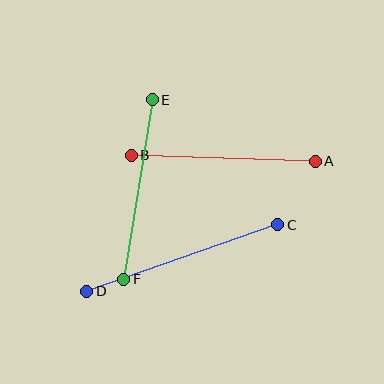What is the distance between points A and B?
The distance is approximately 184 pixels.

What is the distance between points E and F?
The distance is approximately 181 pixels.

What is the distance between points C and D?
The distance is approximately 203 pixels.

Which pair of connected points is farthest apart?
Points C and D are farthest apart.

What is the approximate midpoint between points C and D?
The midpoint is at approximately (182, 258) pixels.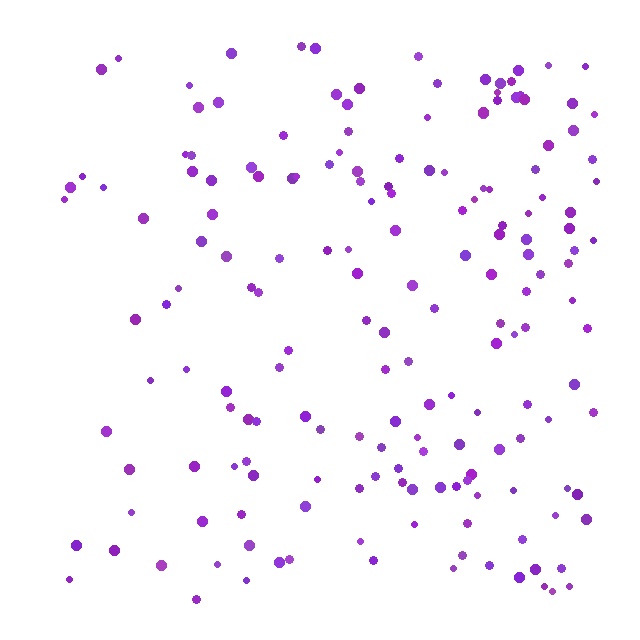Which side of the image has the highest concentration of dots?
The right.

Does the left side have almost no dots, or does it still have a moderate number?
Still a moderate number, just noticeably fewer than the right.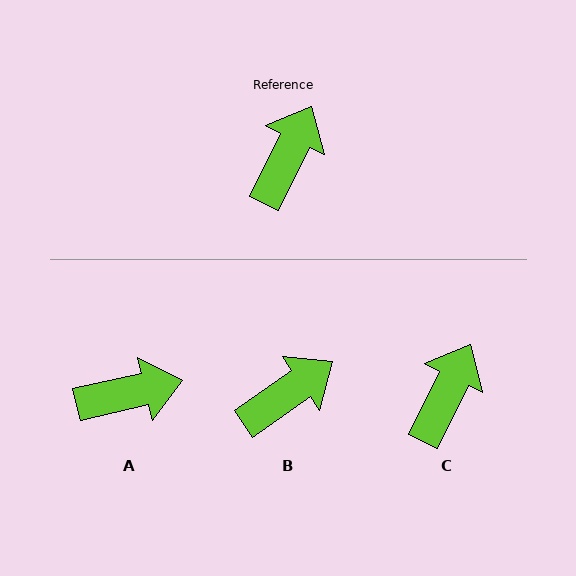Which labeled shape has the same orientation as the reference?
C.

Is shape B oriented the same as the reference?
No, it is off by about 29 degrees.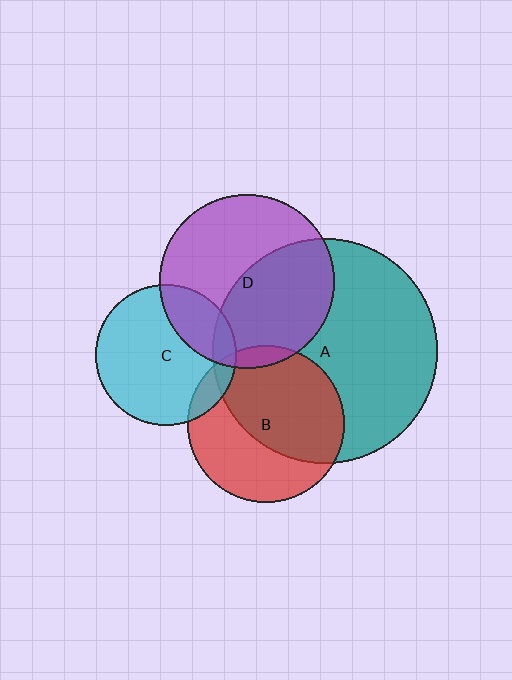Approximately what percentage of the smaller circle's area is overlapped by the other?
Approximately 10%.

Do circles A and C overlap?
Yes.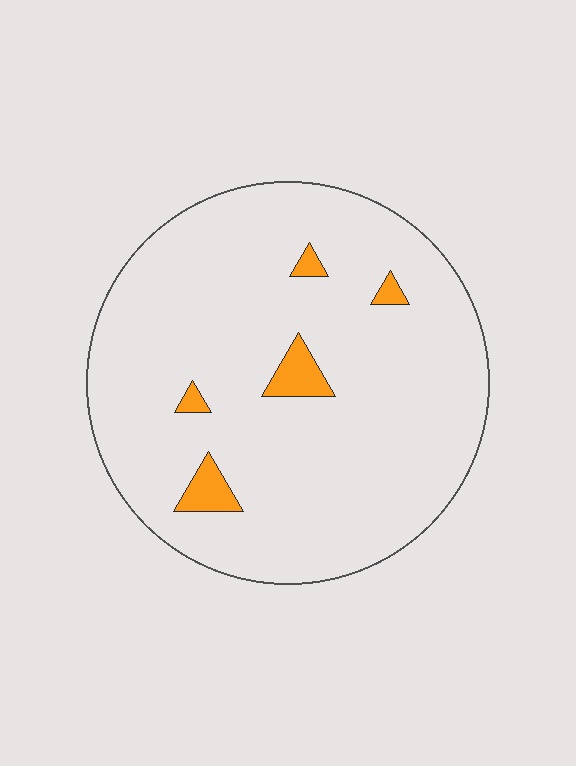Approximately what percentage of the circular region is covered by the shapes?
Approximately 5%.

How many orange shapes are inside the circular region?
5.